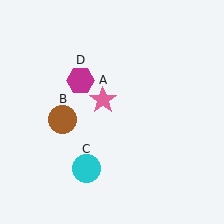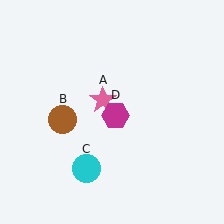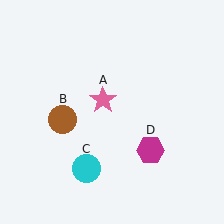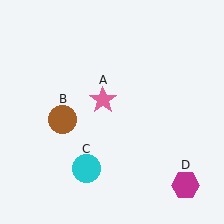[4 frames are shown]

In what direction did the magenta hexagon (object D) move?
The magenta hexagon (object D) moved down and to the right.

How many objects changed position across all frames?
1 object changed position: magenta hexagon (object D).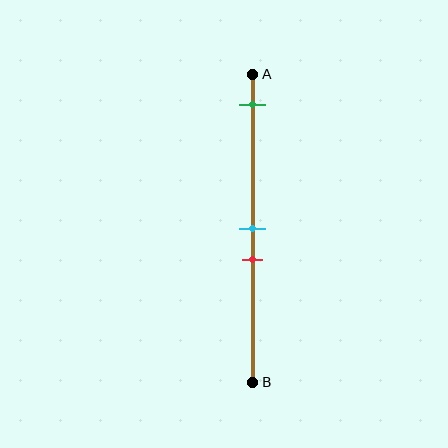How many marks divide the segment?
There are 3 marks dividing the segment.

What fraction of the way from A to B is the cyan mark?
The cyan mark is approximately 50% (0.5) of the way from A to B.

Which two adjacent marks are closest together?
The cyan and red marks are the closest adjacent pair.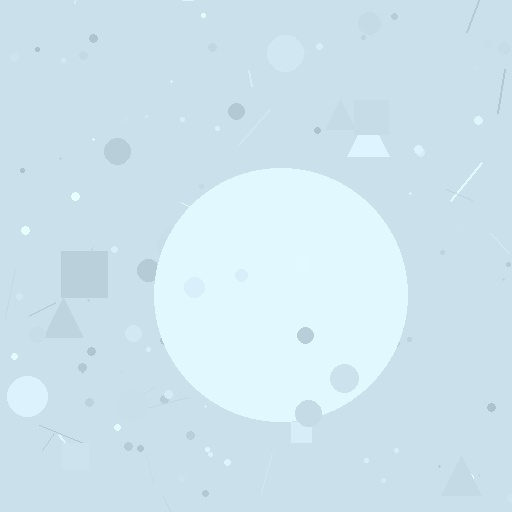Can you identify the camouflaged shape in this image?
The camouflaged shape is a circle.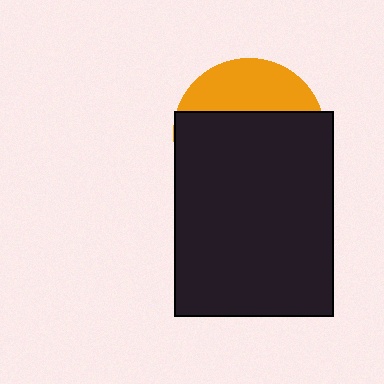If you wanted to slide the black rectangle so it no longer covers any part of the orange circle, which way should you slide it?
Slide it down — that is the most direct way to separate the two shapes.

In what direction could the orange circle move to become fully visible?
The orange circle could move up. That would shift it out from behind the black rectangle entirely.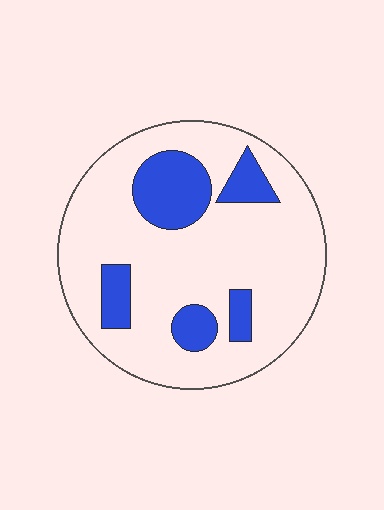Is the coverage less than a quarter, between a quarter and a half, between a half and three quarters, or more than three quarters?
Less than a quarter.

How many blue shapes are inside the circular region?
5.